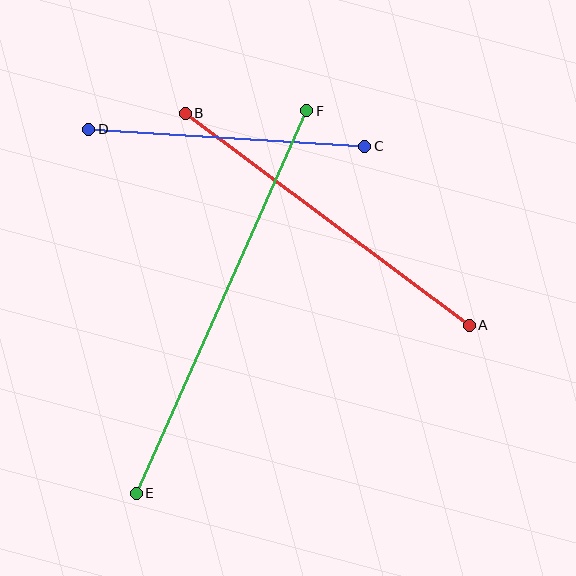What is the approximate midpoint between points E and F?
The midpoint is at approximately (221, 302) pixels.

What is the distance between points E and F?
The distance is approximately 419 pixels.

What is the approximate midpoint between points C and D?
The midpoint is at approximately (227, 138) pixels.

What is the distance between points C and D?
The distance is approximately 277 pixels.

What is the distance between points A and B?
The distance is approximately 354 pixels.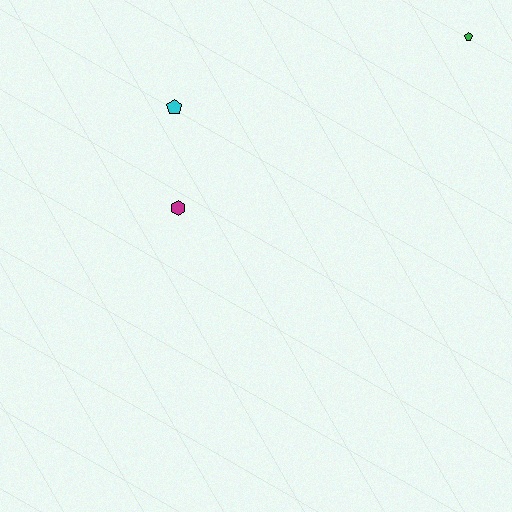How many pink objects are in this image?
There are no pink objects.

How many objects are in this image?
There are 3 objects.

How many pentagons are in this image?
There are 2 pentagons.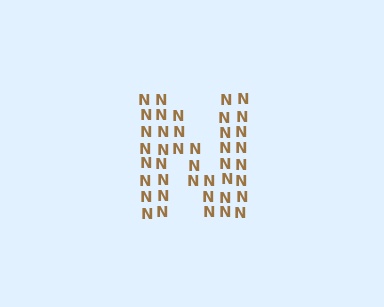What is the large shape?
The large shape is the letter N.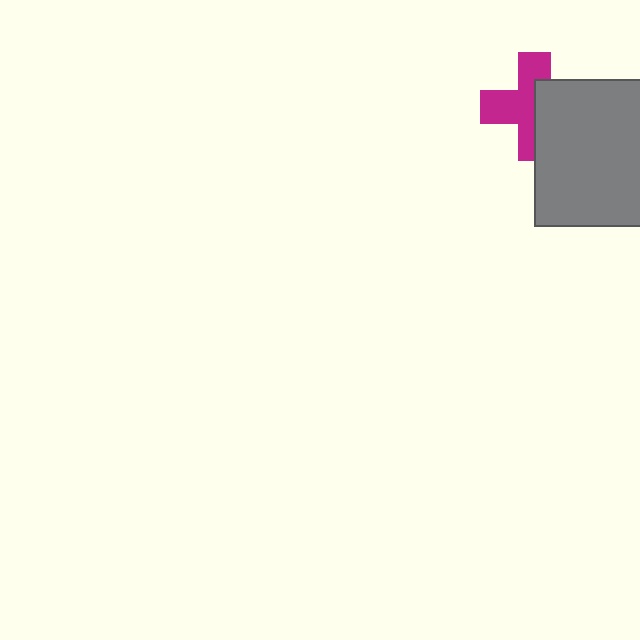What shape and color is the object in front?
The object in front is a gray rectangle.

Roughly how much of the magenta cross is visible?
About half of it is visible (roughly 56%).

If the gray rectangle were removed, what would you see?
You would see the complete magenta cross.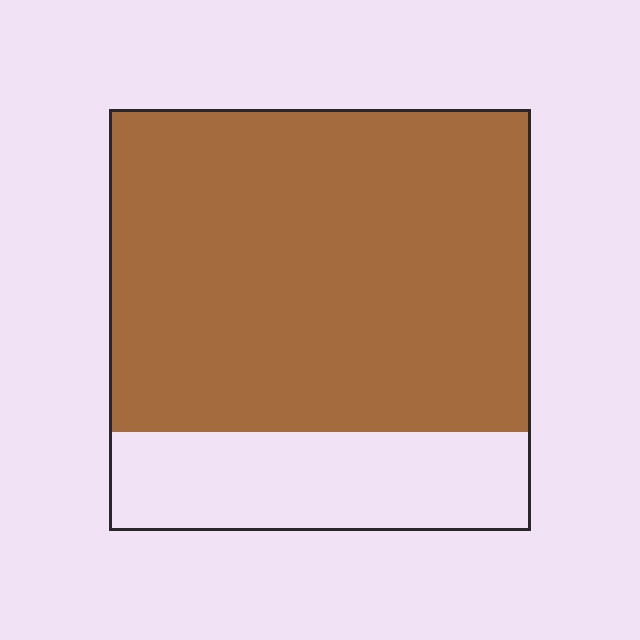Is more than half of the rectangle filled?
Yes.